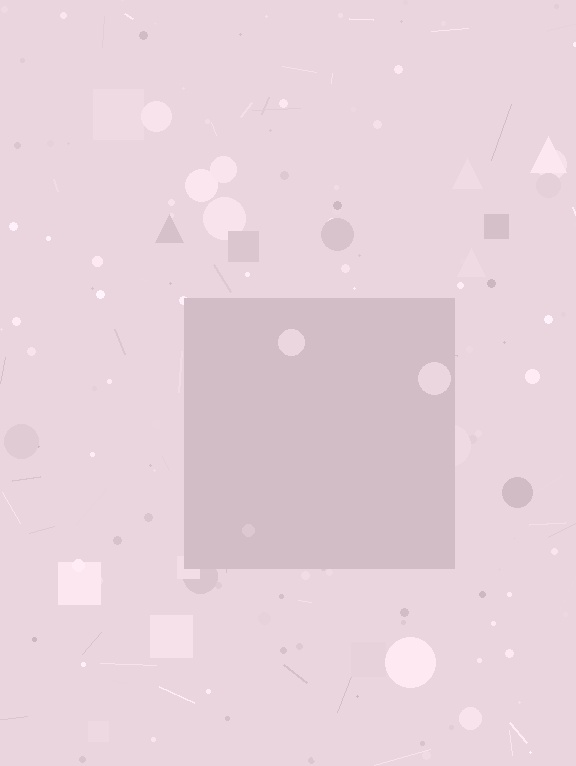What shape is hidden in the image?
A square is hidden in the image.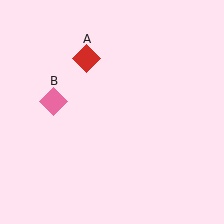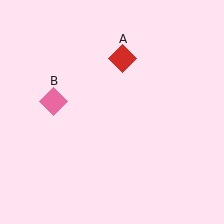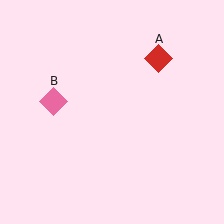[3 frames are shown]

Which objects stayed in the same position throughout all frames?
Pink diamond (object B) remained stationary.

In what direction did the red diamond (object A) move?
The red diamond (object A) moved right.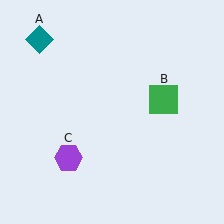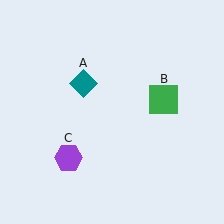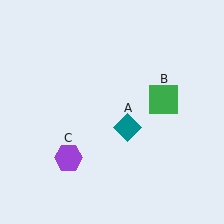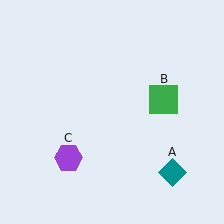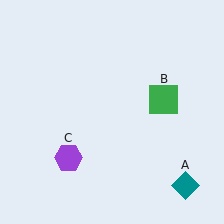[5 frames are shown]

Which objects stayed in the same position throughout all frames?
Green square (object B) and purple hexagon (object C) remained stationary.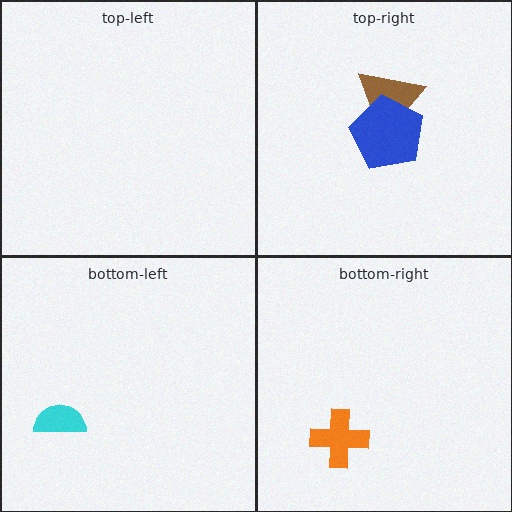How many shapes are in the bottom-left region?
1.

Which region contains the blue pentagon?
The top-right region.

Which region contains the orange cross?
The bottom-right region.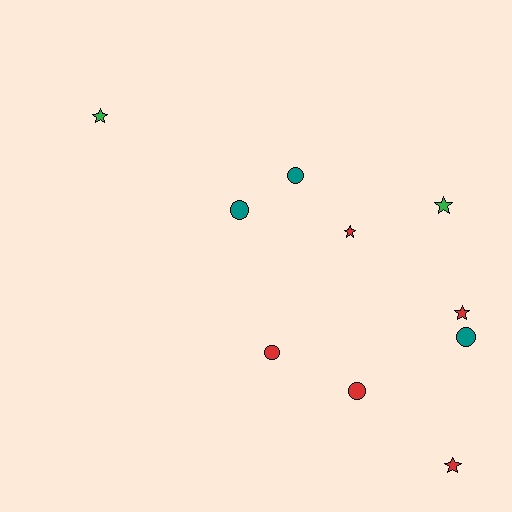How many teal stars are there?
There are no teal stars.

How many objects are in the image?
There are 10 objects.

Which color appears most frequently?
Red, with 5 objects.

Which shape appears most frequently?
Circle, with 5 objects.